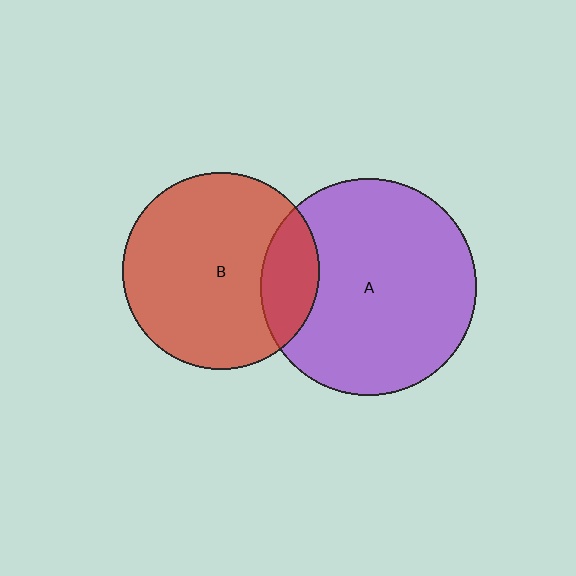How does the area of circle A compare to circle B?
Approximately 1.2 times.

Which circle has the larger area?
Circle A (purple).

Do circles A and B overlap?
Yes.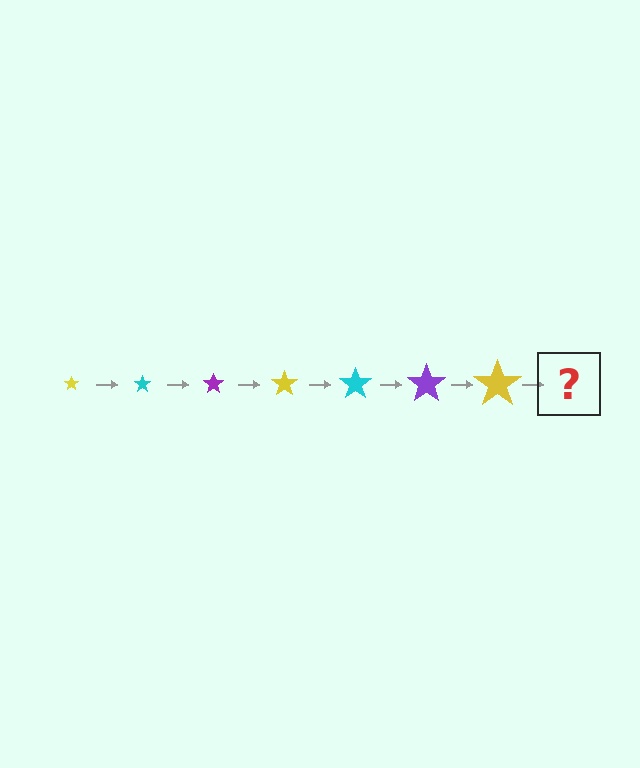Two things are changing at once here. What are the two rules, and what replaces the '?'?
The two rules are that the star grows larger each step and the color cycles through yellow, cyan, and purple. The '?' should be a cyan star, larger than the previous one.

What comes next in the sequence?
The next element should be a cyan star, larger than the previous one.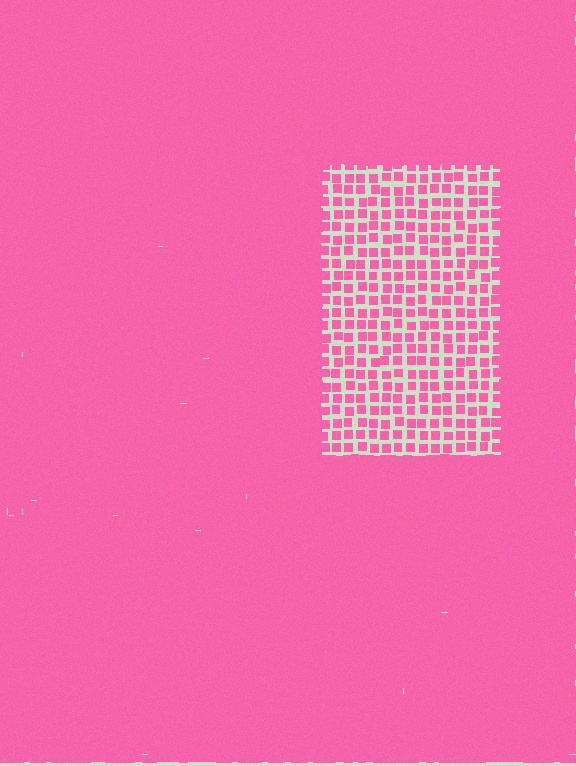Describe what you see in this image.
The image contains small pink elements arranged at two different densities. A rectangle-shaped region is visible where the elements are less densely packed than the surrounding area.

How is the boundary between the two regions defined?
The boundary is defined by a change in element density (approximately 2.7x ratio). All elements are the same color, size, and shape.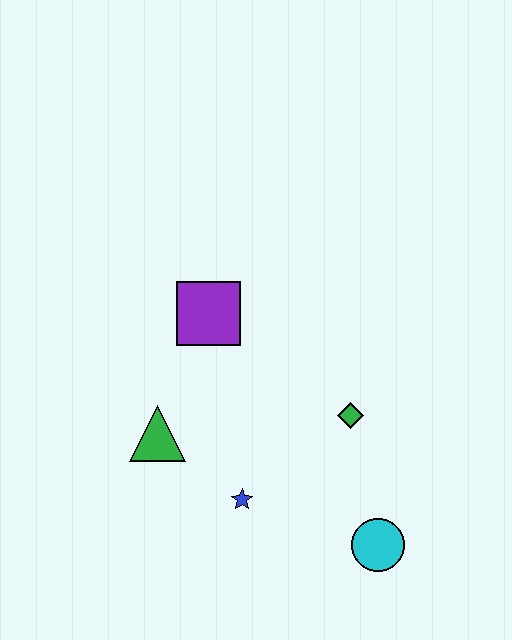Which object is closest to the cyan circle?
The green diamond is closest to the cyan circle.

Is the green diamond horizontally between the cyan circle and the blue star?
Yes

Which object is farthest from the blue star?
The purple square is farthest from the blue star.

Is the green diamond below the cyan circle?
No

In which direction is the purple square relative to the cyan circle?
The purple square is above the cyan circle.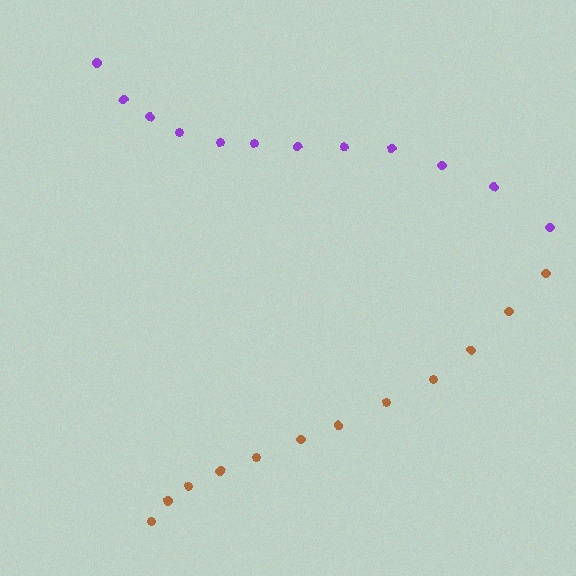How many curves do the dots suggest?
There are 2 distinct paths.